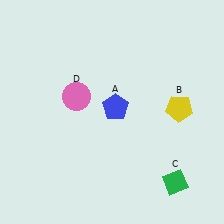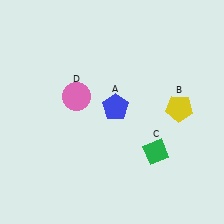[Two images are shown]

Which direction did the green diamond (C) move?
The green diamond (C) moved up.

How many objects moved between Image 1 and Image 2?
1 object moved between the two images.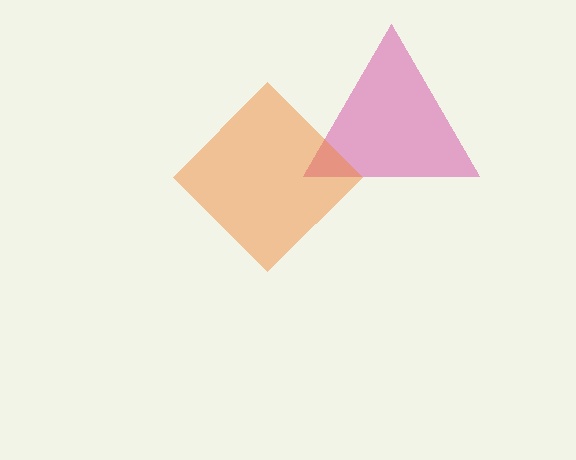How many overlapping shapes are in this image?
There are 2 overlapping shapes in the image.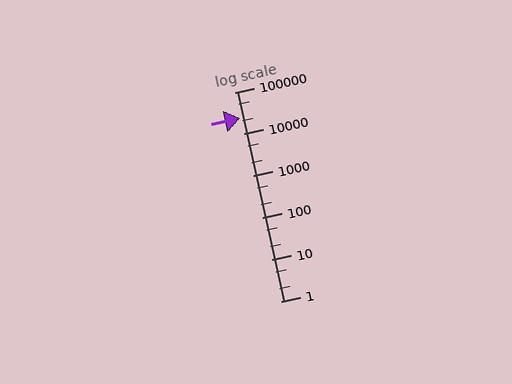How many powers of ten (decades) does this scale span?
The scale spans 5 decades, from 1 to 100000.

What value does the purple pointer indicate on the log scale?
The pointer indicates approximately 24000.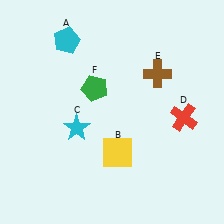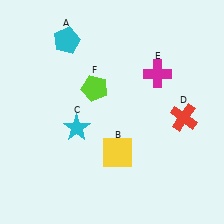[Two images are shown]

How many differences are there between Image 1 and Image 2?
There are 2 differences between the two images.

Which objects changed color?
E changed from brown to magenta. F changed from green to lime.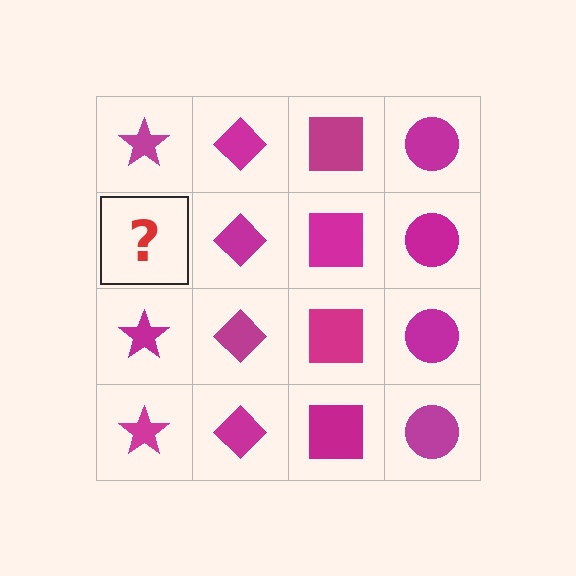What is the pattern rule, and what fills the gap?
The rule is that each column has a consistent shape. The gap should be filled with a magenta star.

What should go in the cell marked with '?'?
The missing cell should contain a magenta star.